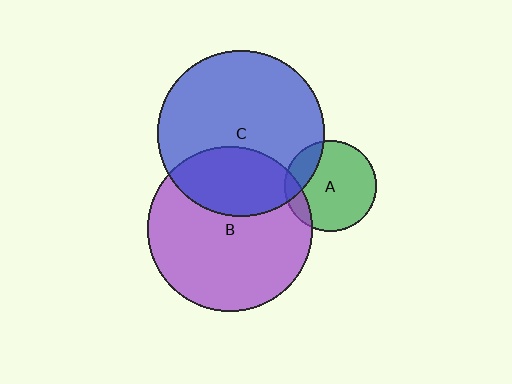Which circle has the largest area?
Circle C (blue).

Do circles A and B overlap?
Yes.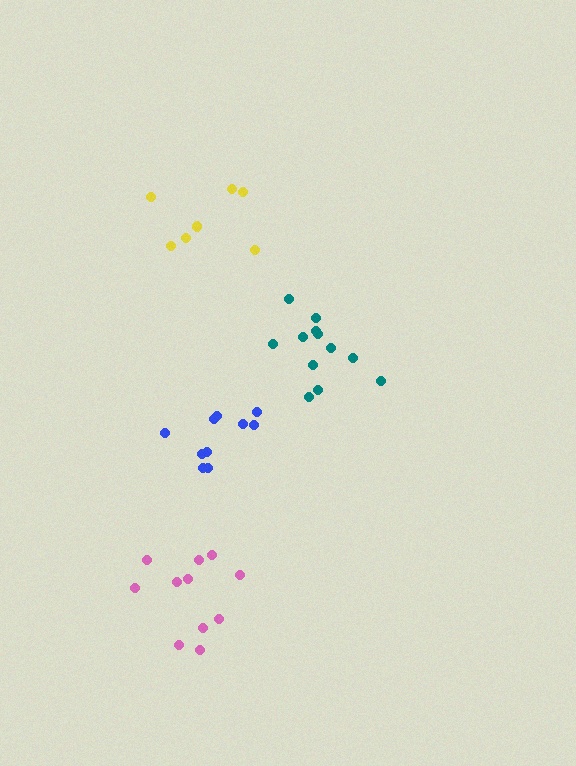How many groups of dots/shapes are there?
There are 4 groups.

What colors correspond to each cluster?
The clusters are colored: yellow, pink, blue, teal.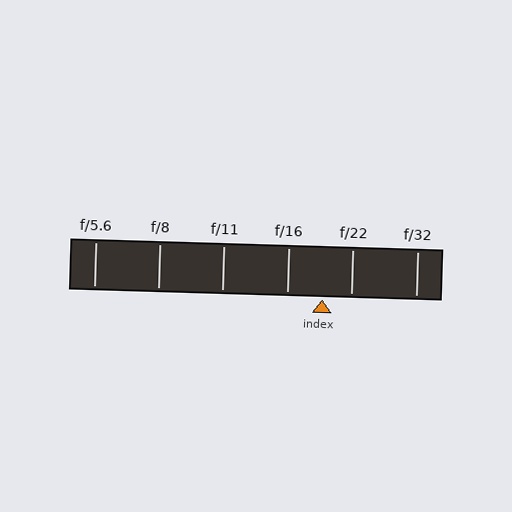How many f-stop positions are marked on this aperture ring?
There are 6 f-stop positions marked.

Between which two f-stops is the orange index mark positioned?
The index mark is between f/16 and f/22.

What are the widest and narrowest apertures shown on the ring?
The widest aperture shown is f/5.6 and the narrowest is f/32.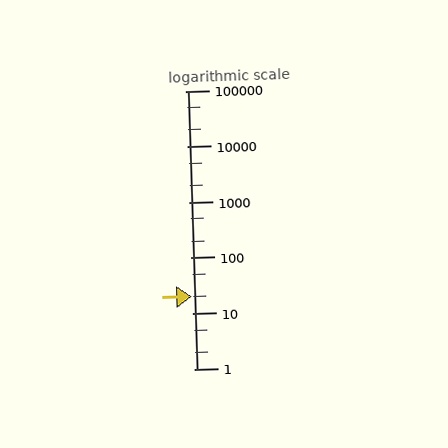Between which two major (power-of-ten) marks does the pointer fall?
The pointer is between 10 and 100.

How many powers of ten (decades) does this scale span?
The scale spans 5 decades, from 1 to 100000.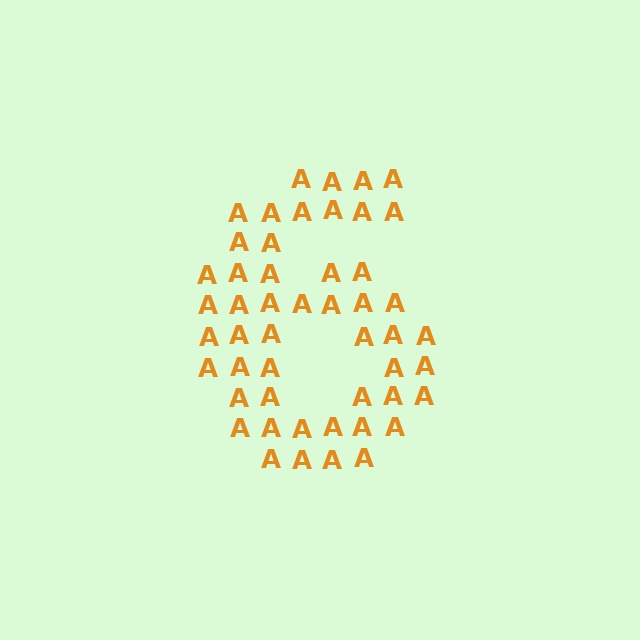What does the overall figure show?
The overall figure shows the digit 6.